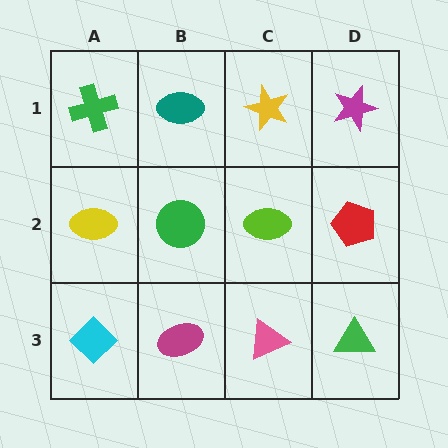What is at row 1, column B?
A teal ellipse.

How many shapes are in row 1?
4 shapes.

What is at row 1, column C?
A yellow star.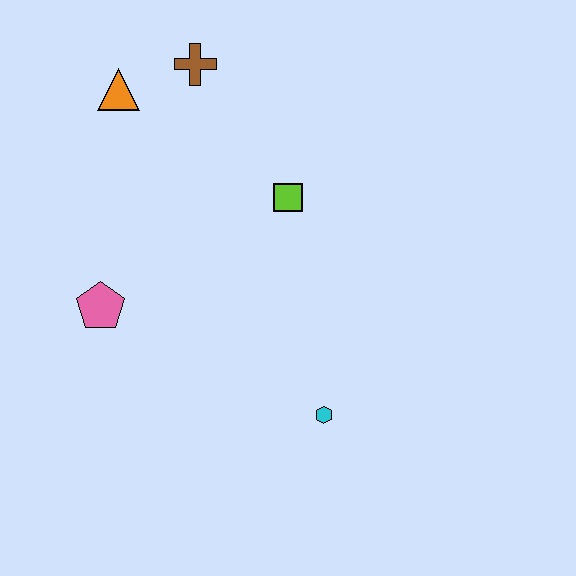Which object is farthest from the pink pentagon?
The brown cross is farthest from the pink pentagon.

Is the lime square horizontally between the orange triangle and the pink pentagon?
No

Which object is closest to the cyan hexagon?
The lime square is closest to the cyan hexagon.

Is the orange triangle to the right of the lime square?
No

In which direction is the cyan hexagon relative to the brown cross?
The cyan hexagon is below the brown cross.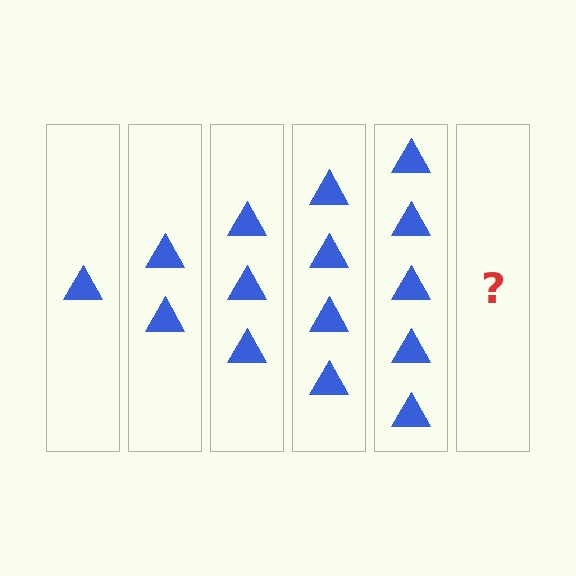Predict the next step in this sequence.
The next step is 6 triangles.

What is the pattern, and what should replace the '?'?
The pattern is that each step adds one more triangle. The '?' should be 6 triangles.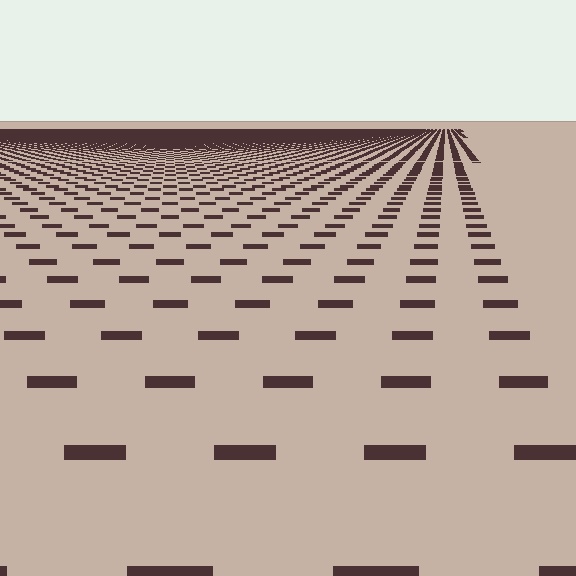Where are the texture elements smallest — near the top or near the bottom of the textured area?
Near the top.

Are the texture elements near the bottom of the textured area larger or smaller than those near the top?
Larger. Near the bottom, elements are closer to the viewer and appear at a bigger on-screen size.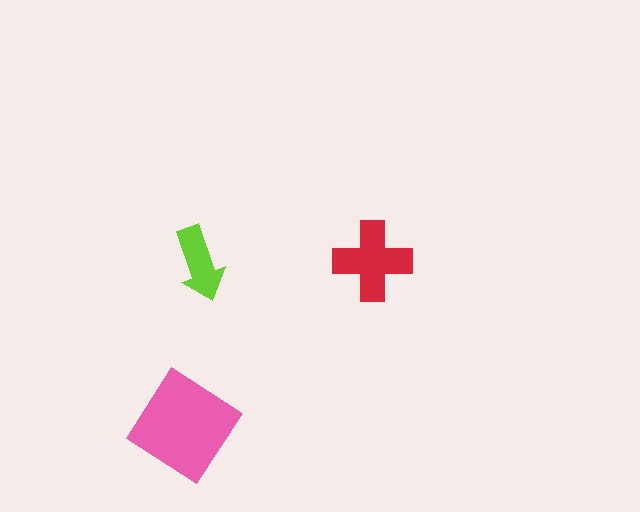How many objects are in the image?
There are 3 objects in the image.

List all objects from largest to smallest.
The pink diamond, the red cross, the lime arrow.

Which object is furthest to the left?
The pink diamond is leftmost.